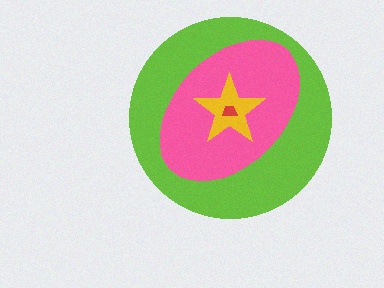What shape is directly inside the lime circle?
The pink ellipse.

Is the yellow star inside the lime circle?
Yes.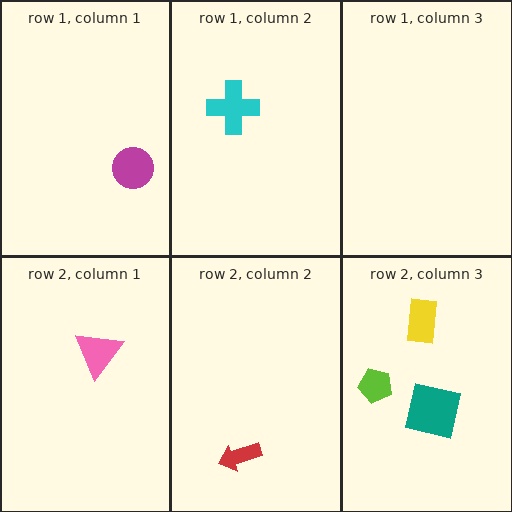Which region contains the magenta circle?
The row 1, column 1 region.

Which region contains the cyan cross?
The row 1, column 2 region.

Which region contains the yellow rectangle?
The row 2, column 3 region.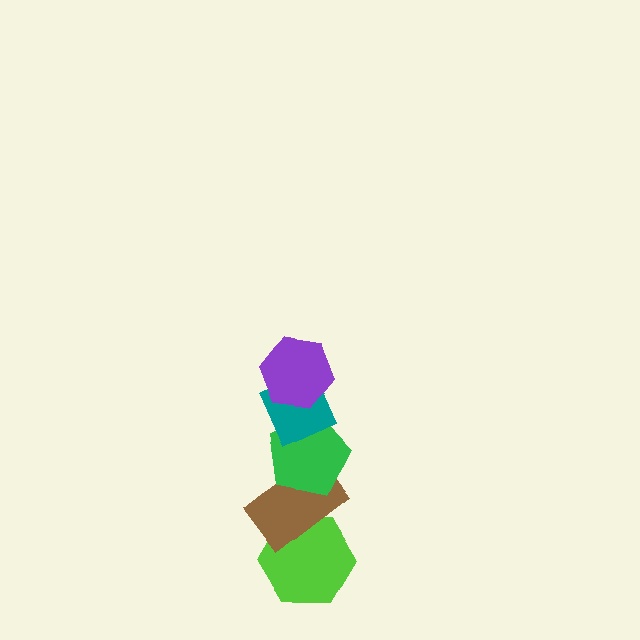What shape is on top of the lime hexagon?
The brown rectangle is on top of the lime hexagon.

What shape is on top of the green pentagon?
The teal diamond is on top of the green pentagon.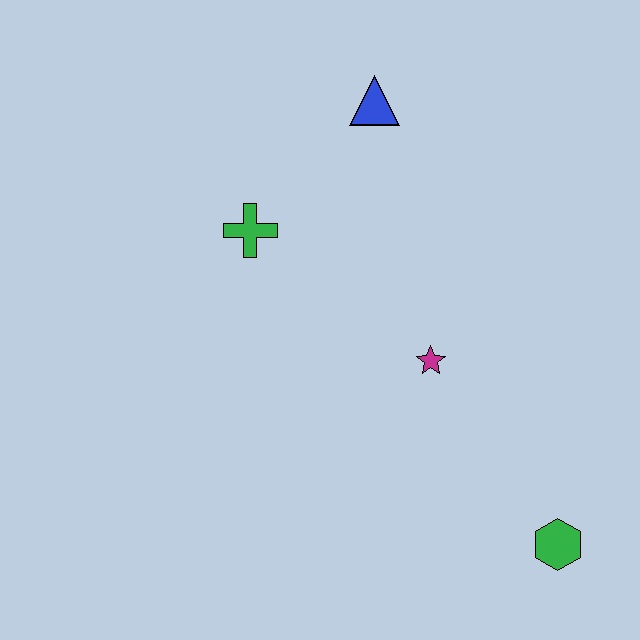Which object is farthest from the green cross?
The green hexagon is farthest from the green cross.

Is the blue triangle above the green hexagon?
Yes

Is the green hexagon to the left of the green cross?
No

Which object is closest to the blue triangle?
The green cross is closest to the blue triangle.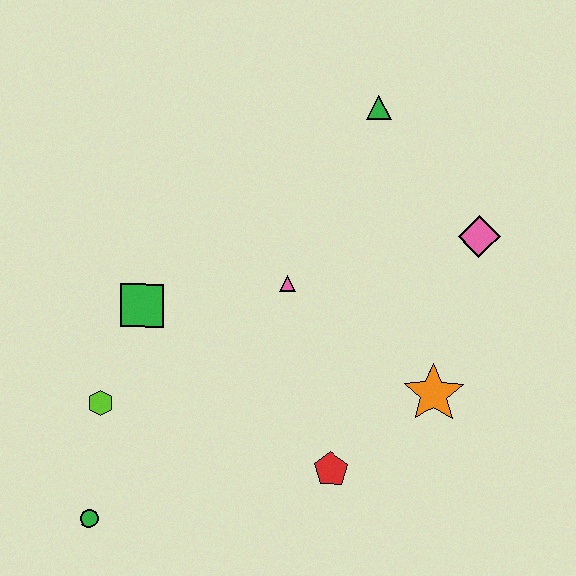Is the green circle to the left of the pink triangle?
Yes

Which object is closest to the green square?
The lime hexagon is closest to the green square.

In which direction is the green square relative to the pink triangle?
The green square is to the left of the pink triangle.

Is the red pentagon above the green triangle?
No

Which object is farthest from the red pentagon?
The green triangle is farthest from the red pentagon.